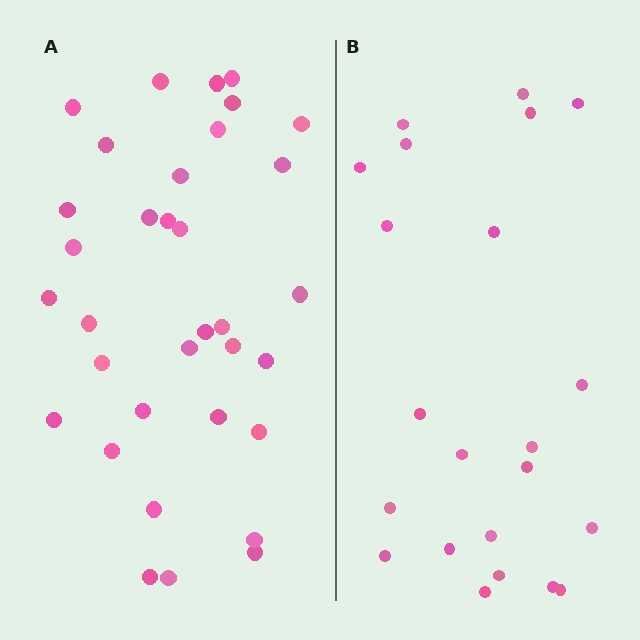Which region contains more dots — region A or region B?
Region A (the left region) has more dots.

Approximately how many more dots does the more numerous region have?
Region A has roughly 12 or so more dots than region B.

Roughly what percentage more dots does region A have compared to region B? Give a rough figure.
About 55% more.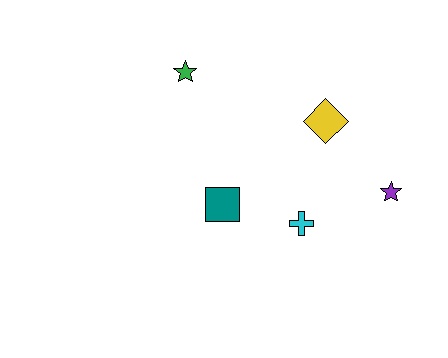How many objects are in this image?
There are 5 objects.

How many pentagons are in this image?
There are no pentagons.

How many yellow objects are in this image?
There is 1 yellow object.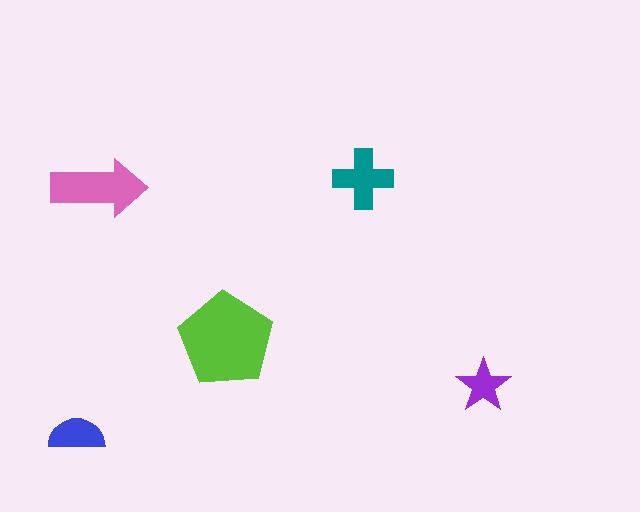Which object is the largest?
The lime pentagon.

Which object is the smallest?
The purple star.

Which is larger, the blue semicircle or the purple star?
The blue semicircle.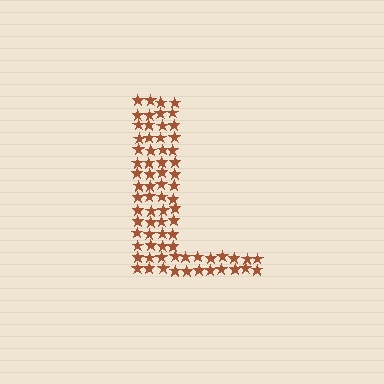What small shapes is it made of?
It is made of small stars.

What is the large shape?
The large shape is the letter L.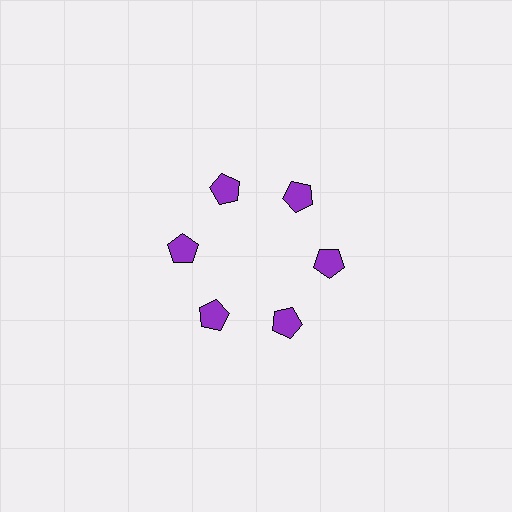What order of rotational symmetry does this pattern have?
This pattern has 6-fold rotational symmetry.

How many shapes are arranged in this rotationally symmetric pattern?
There are 6 shapes, arranged in 6 groups of 1.